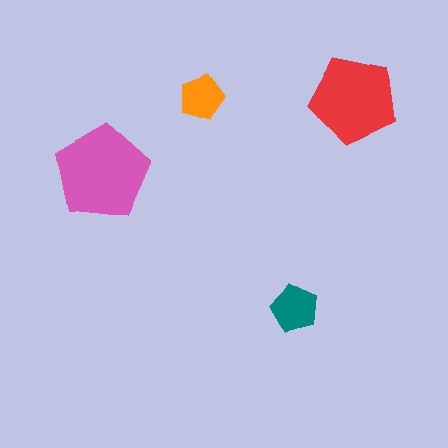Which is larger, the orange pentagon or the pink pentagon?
The pink one.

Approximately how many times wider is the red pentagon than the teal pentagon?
About 2 times wider.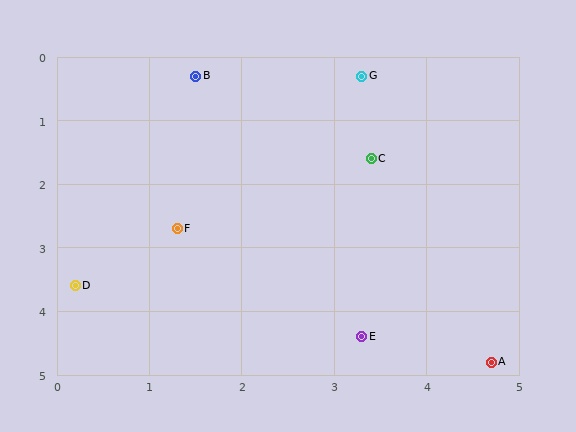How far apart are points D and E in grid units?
Points D and E are about 3.2 grid units apart.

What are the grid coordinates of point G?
Point G is at approximately (3.3, 0.3).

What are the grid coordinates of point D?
Point D is at approximately (0.2, 3.6).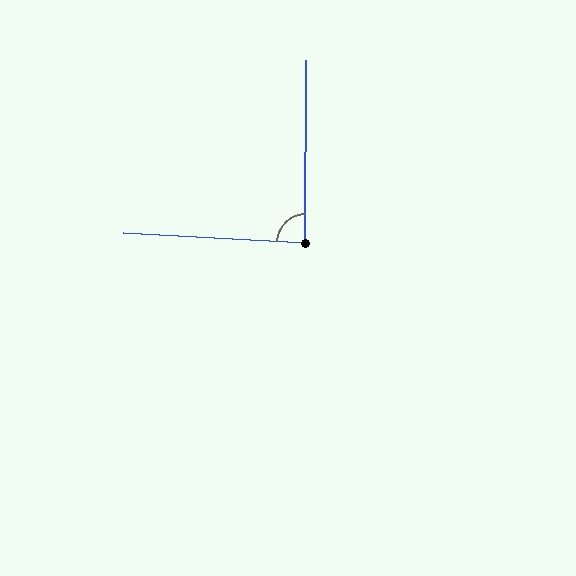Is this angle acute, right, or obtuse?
It is approximately a right angle.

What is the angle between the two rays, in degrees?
Approximately 87 degrees.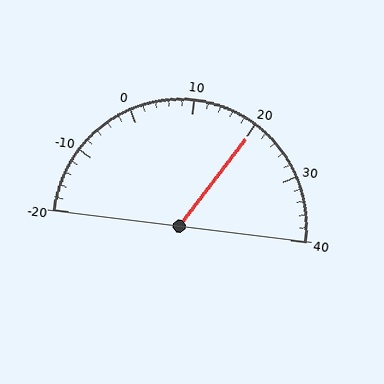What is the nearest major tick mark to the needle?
The nearest major tick mark is 20.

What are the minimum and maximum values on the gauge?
The gauge ranges from -20 to 40.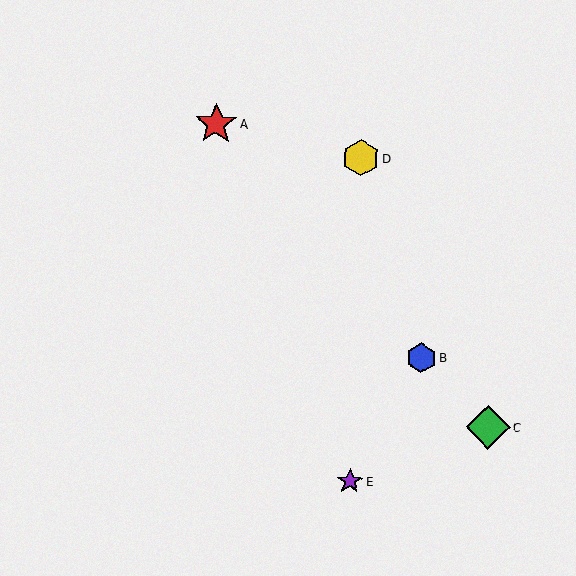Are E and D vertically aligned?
Yes, both are at x≈350.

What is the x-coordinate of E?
Object E is at x≈350.